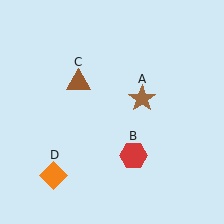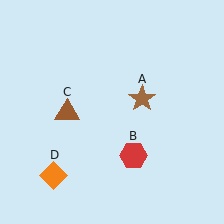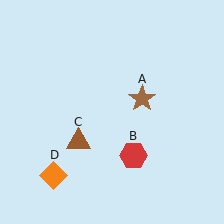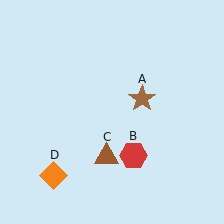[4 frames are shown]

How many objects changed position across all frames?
1 object changed position: brown triangle (object C).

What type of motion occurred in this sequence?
The brown triangle (object C) rotated counterclockwise around the center of the scene.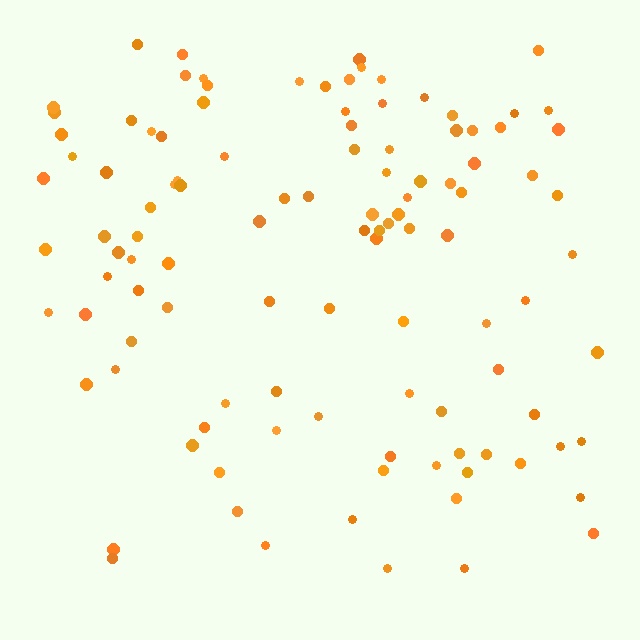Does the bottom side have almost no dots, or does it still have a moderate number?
Still a moderate number, just noticeably fewer than the top.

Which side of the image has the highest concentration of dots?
The top.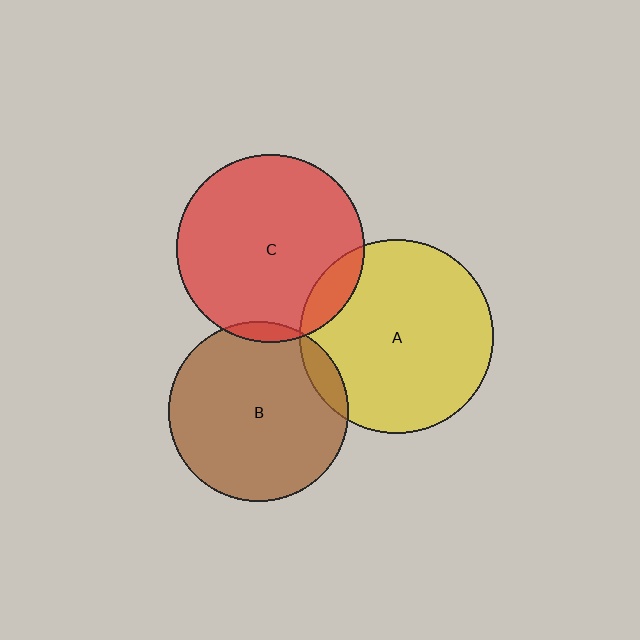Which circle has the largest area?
Circle A (yellow).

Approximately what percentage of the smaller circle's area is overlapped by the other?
Approximately 10%.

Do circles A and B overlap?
Yes.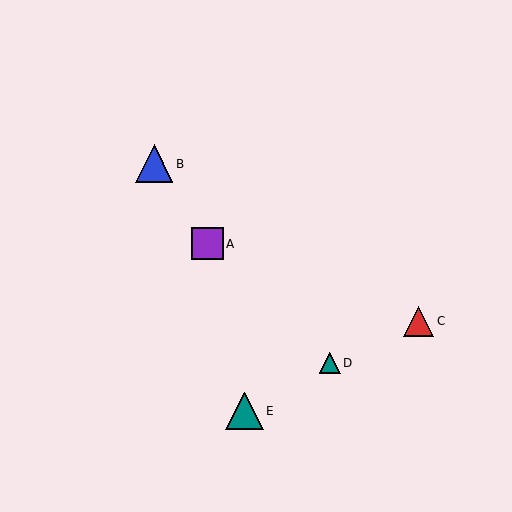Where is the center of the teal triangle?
The center of the teal triangle is at (330, 363).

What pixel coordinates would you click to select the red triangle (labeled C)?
Click at (418, 321) to select the red triangle C.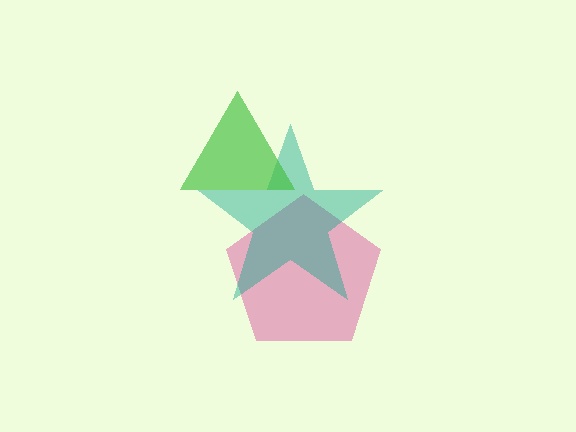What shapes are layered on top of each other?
The layered shapes are: a pink pentagon, a teal star, a green triangle.